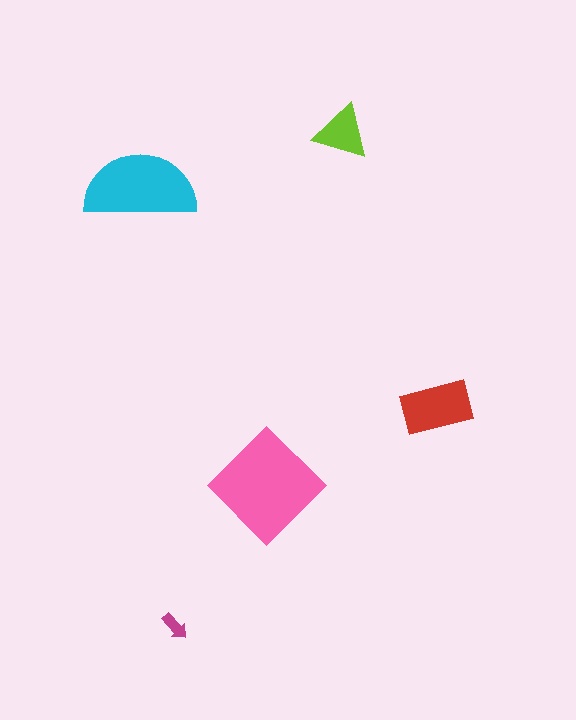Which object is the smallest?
The magenta arrow.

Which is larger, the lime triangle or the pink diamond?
The pink diamond.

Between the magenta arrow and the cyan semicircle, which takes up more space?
The cyan semicircle.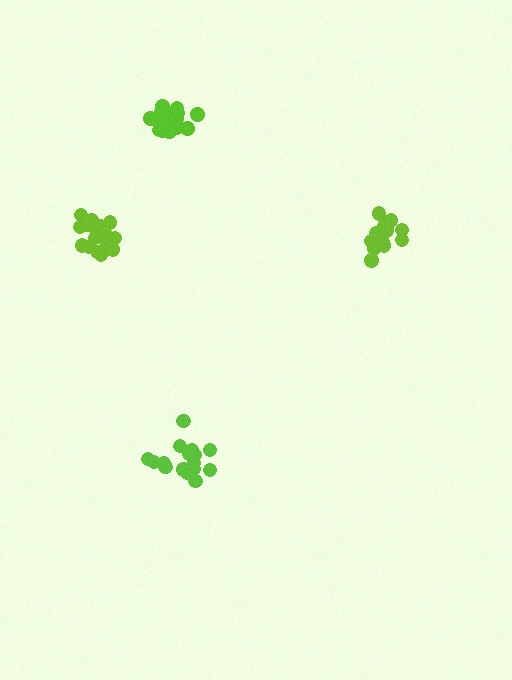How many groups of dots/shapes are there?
There are 4 groups.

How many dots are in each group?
Group 1: 19 dots, Group 2: 16 dots, Group 3: 15 dots, Group 4: 18 dots (68 total).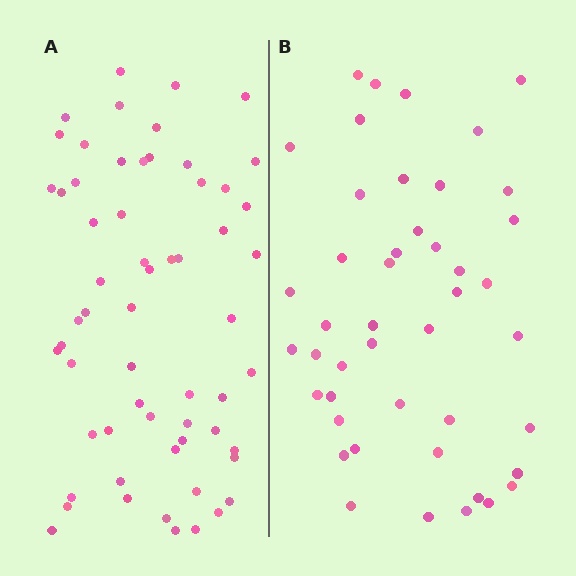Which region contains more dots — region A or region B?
Region A (the left region) has more dots.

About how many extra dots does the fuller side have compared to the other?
Region A has approximately 15 more dots than region B.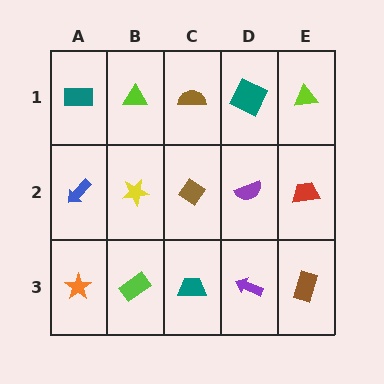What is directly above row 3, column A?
A blue arrow.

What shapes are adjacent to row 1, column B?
A yellow star (row 2, column B), a teal rectangle (row 1, column A), a brown semicircle (row 1, column C).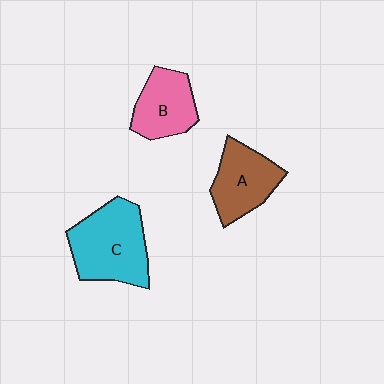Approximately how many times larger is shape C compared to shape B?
Approximately 1.5 times.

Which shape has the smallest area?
Shape B (pink).